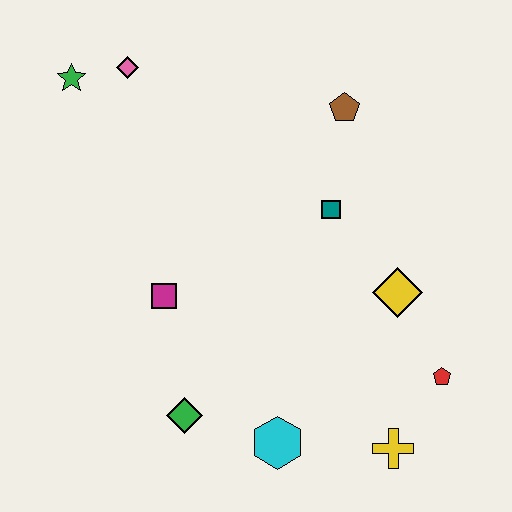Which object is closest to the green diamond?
The cyan hexagon is closest to the green diamond.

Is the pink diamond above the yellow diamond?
Yes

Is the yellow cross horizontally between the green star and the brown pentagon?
No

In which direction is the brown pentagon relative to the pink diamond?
The brown pentagon is to the right of the pink diamond.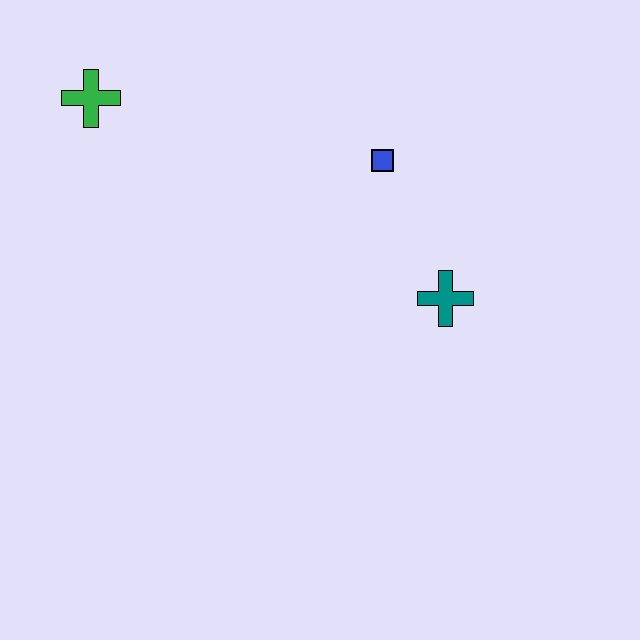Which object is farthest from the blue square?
The green cross is farthest from the blue square.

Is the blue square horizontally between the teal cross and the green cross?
Yes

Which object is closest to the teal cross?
The blue square is closest to the teal cross.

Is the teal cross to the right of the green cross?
Yes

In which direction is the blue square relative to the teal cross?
The blue square is above the teal cross.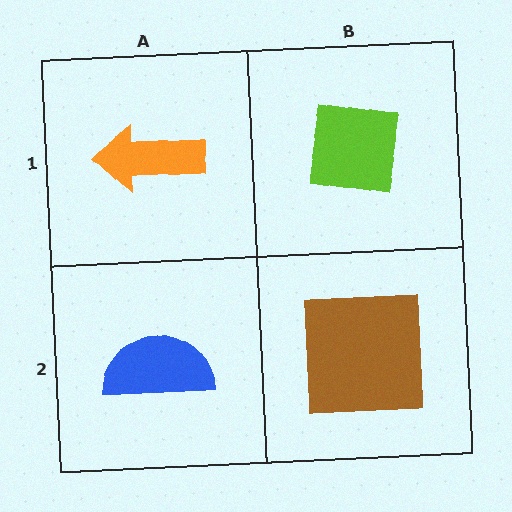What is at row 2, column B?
A brown square.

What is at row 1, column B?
A lime square.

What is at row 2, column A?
A blue semicircle.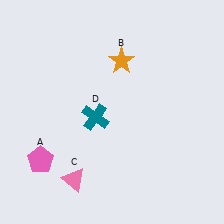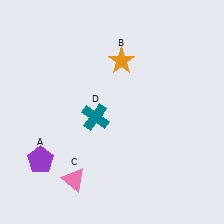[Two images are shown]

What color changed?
The pentagon (A) changed from pink in Image 1 to purple in Image 2.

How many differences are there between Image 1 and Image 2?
There is 1 difference between the two images.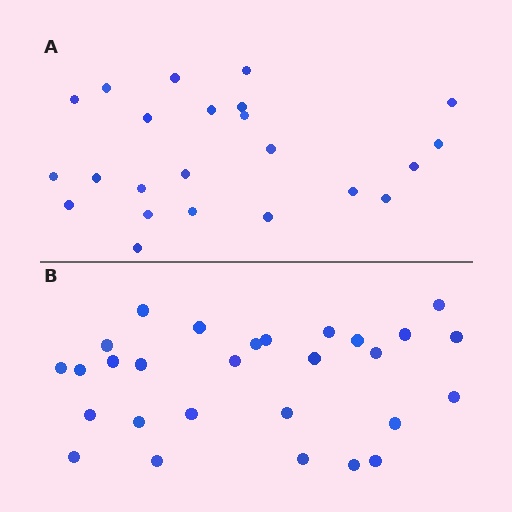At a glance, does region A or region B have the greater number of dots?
Region B (the bottom region) has more dots.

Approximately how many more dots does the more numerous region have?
Region B has about 5 more dots than region A.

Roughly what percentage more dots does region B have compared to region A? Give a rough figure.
About 20% more.